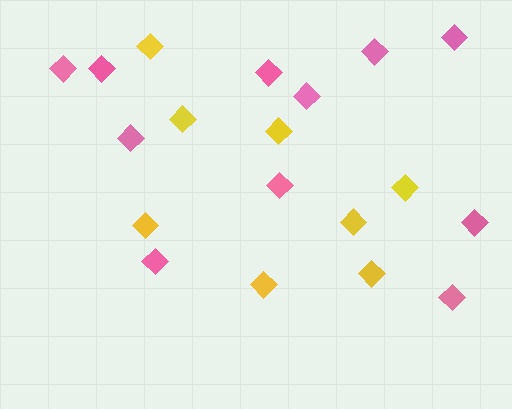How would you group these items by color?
There are 2 groups: one group of yellow diamonds (8) and one group of pink diamonds (11).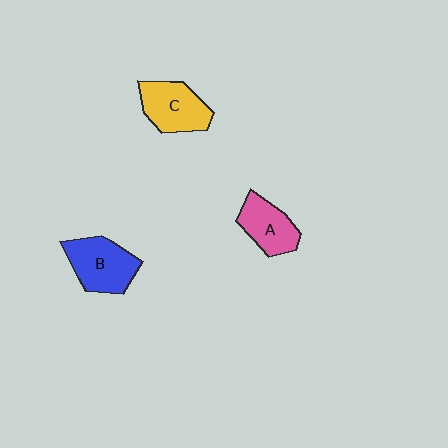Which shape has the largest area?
Shape B (blue).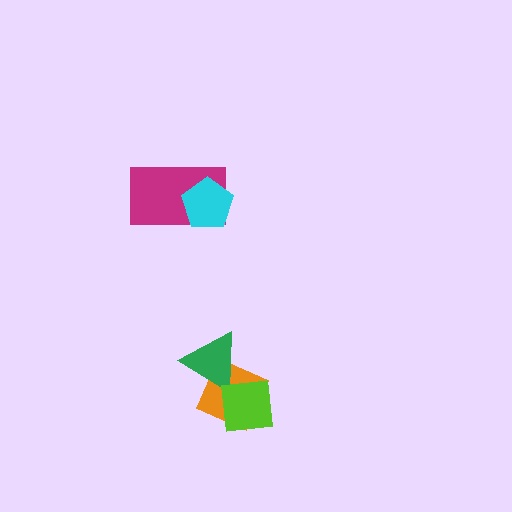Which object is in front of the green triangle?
The lime square is in front of the green triangle.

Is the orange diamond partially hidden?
Yes, it is partially covered by another shape.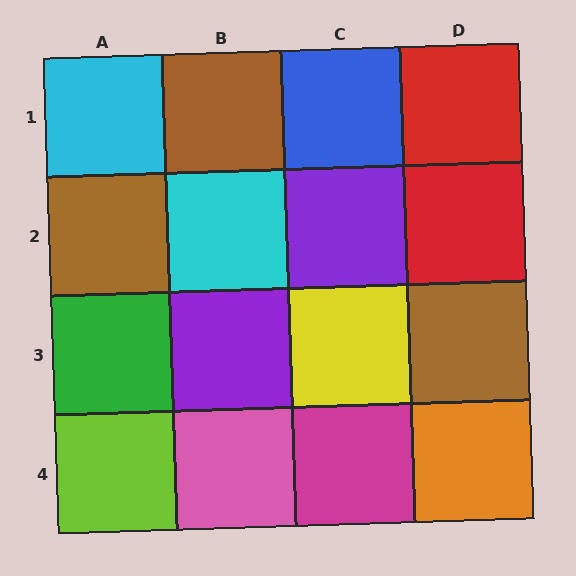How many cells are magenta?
1 cell is magenta.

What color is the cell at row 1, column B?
Brown.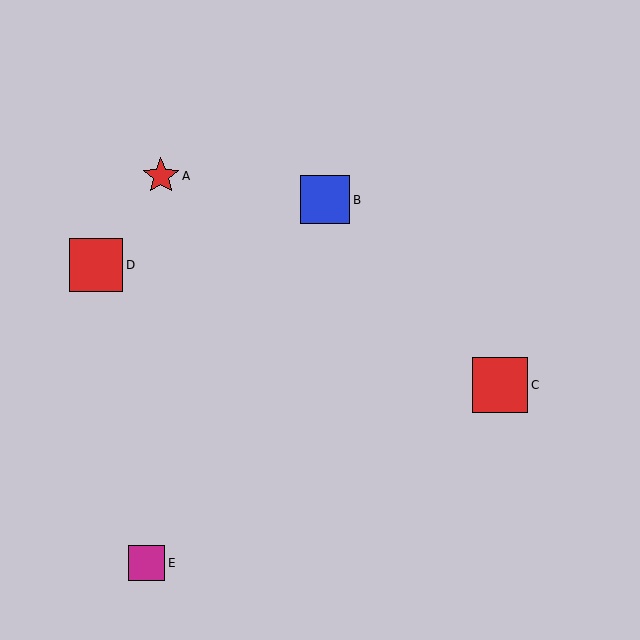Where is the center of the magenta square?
The center of the magenta square is at (147, 563).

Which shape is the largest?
The red square (labeled C) is the largest.